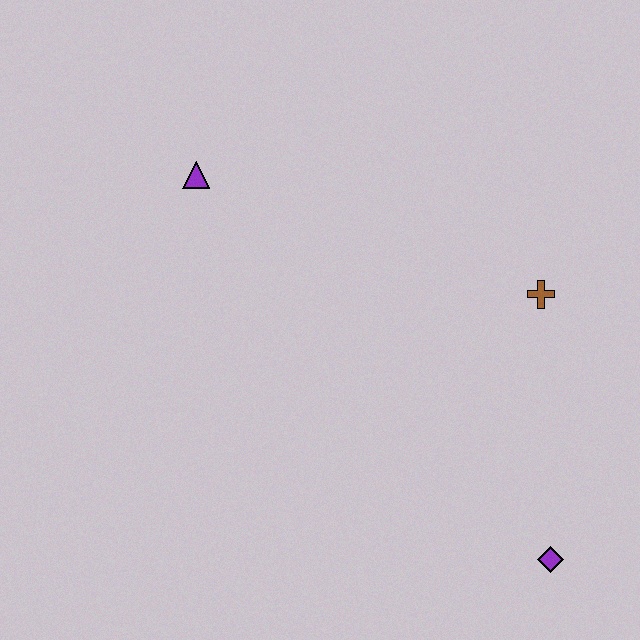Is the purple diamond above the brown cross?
No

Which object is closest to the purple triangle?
The brown cross is closest to the purple triangle.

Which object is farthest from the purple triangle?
The purple diamond is farthest from the purple triangle.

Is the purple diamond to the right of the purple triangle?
Yes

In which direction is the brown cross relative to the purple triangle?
The brown cross is to the right of the purple triangle.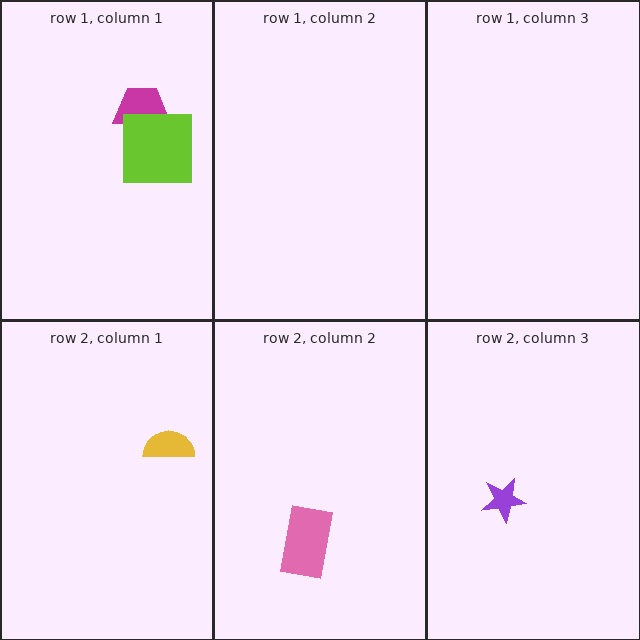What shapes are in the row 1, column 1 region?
The magenta trapezoid, the lime square.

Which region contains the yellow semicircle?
The row 2, column 1 region.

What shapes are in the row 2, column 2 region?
The pink rectangle.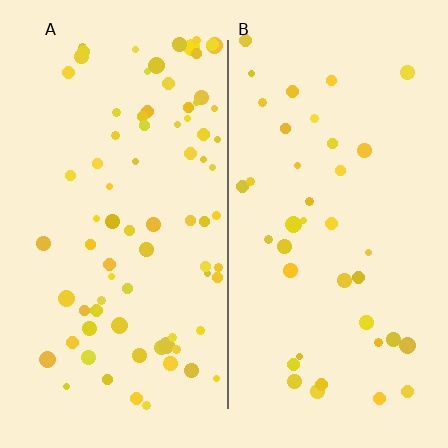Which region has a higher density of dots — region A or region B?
A (the left).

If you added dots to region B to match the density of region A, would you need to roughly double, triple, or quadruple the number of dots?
Approximately double.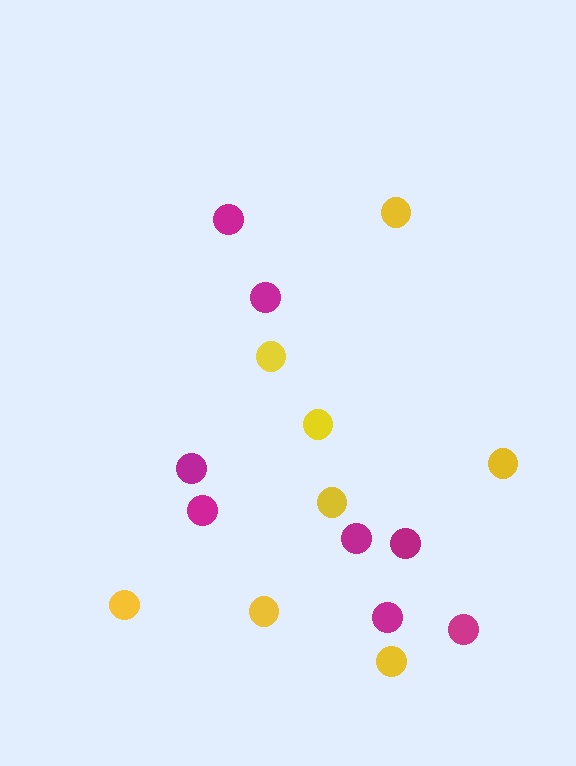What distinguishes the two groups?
There are 2 groups: one group of yellow circles (8) and one group of magenta circles (8).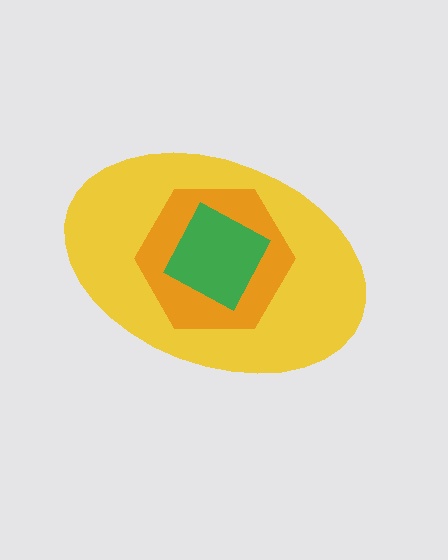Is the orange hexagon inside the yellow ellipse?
Yes.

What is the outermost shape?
The yellow ellipse.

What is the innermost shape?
The green diamond.